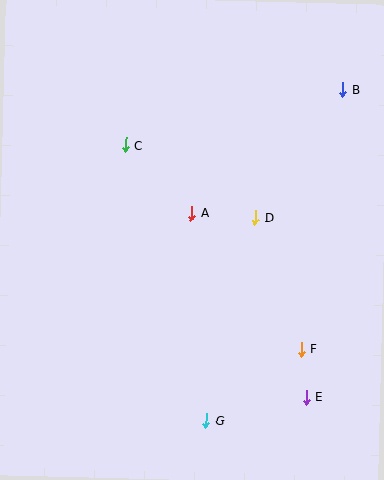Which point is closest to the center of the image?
Point A at (192, 213) is closest to the center.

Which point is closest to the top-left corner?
Point C is closest to the top-left corner.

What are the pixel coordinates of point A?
Point A is at (192, 213).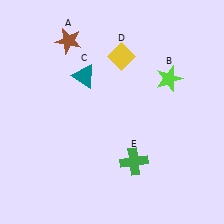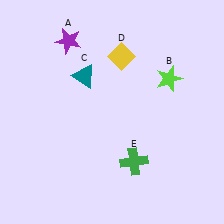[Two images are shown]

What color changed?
The star (A) changed from brown in Image 1 to purple in Image 2.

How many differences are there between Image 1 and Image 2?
There is 1 difference between the two images.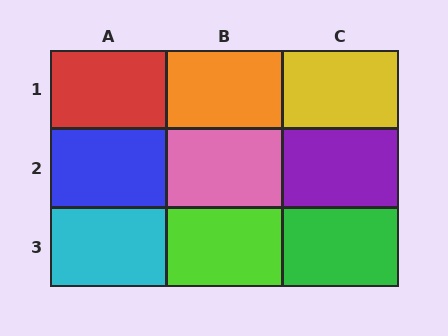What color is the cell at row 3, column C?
Green.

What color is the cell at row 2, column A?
Blue.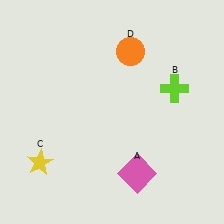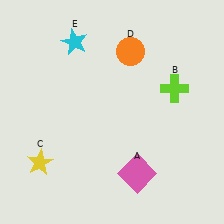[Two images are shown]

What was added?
A cyan star (E) was added in Image 2.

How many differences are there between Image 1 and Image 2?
There is 1 difference between the two images.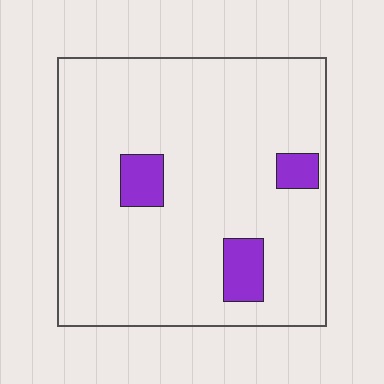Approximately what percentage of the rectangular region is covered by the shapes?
Approximately 10%.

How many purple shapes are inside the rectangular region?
3.